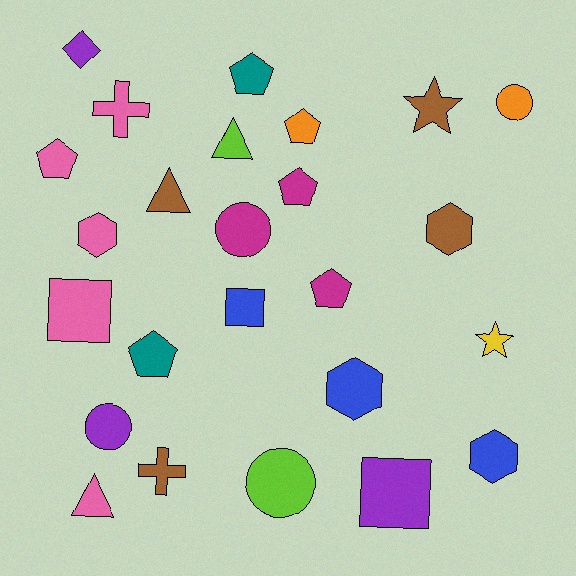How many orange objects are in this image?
There are 2 orange objects.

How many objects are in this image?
There are 25 objects.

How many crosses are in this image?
There are 2 crosses.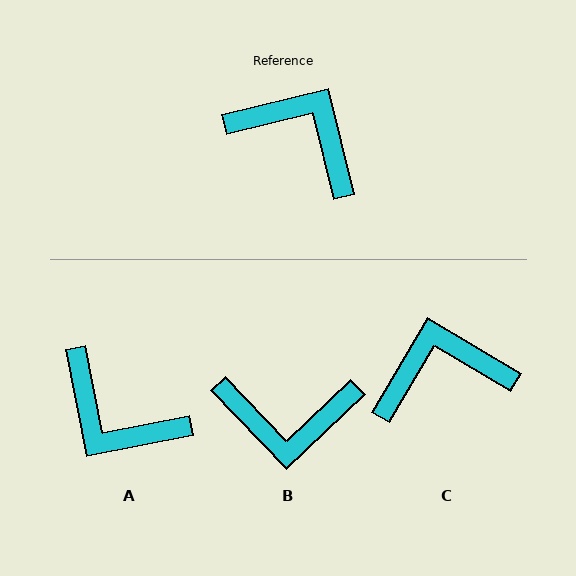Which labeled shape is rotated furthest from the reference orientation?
A, about 177 degrees away.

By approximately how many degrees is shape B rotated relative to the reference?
Approximately 150 degrees clockwise.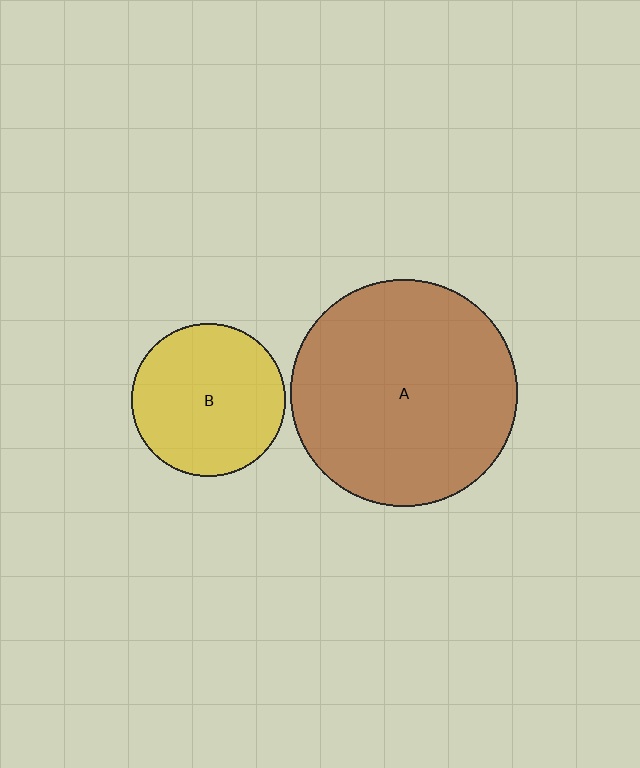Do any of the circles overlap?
No, none of the circles overlap.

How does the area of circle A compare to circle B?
Approximately 2.2 times.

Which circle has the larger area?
Circle A (brown).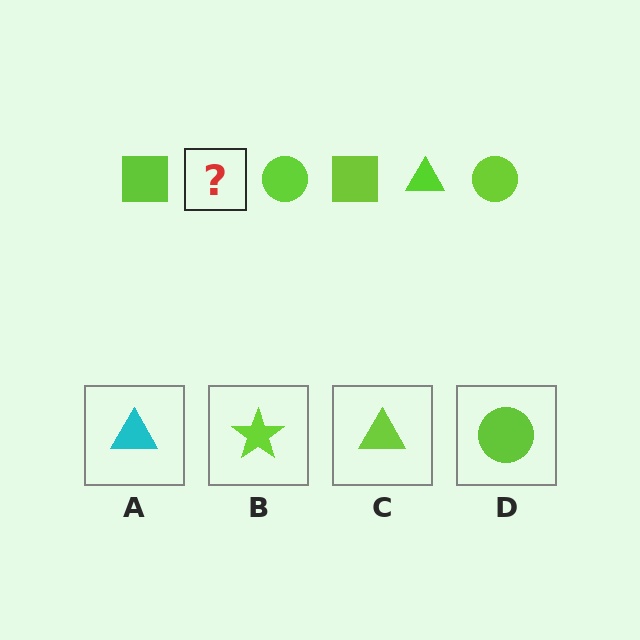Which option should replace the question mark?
Option C.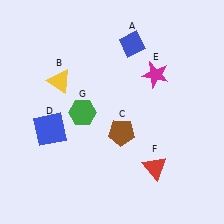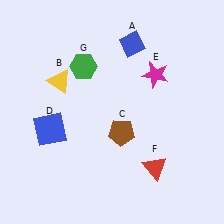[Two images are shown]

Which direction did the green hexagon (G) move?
The green hexagon (G) moved up.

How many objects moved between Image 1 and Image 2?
1 object moved between the two images.